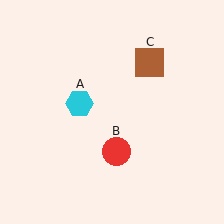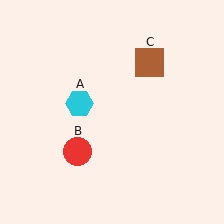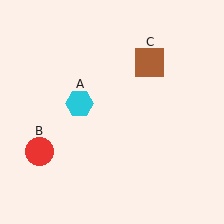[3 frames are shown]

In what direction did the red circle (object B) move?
The red circle (object B) moved left.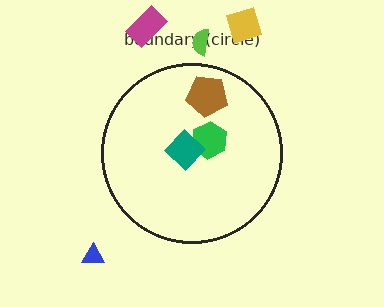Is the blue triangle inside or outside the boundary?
Outside.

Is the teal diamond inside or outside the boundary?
Inside.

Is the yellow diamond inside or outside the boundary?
Outside.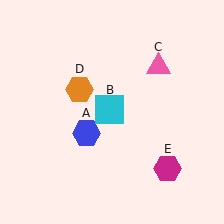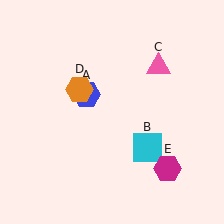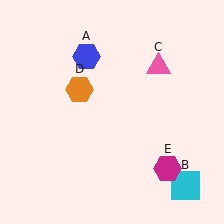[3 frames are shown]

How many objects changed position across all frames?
2 objects changed position: blue hexagon (object A), cyan square (object B).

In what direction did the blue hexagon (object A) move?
The blue hexagon (object A) moved up.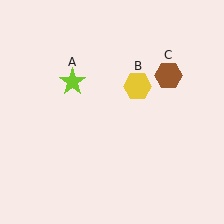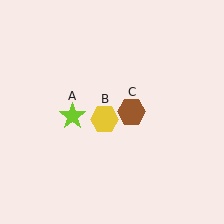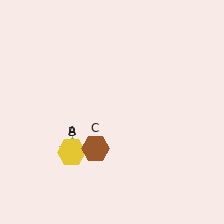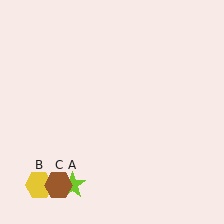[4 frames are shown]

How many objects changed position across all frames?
3 objects changed position: lime star (object A), yellow hexagon (object B), brown hexagon (object C).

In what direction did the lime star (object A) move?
The lime star (object A) moved down.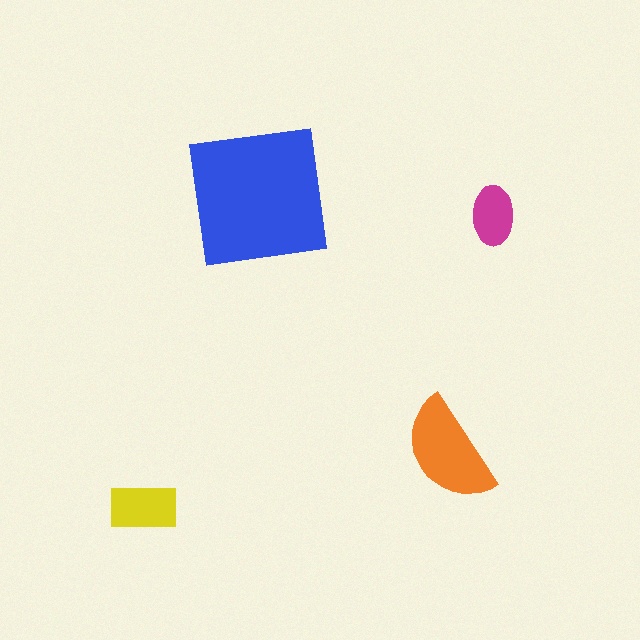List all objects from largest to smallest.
The blue square, the orange semicircle, the yellow rectangle, the magenta ellipse.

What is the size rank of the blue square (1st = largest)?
1st.